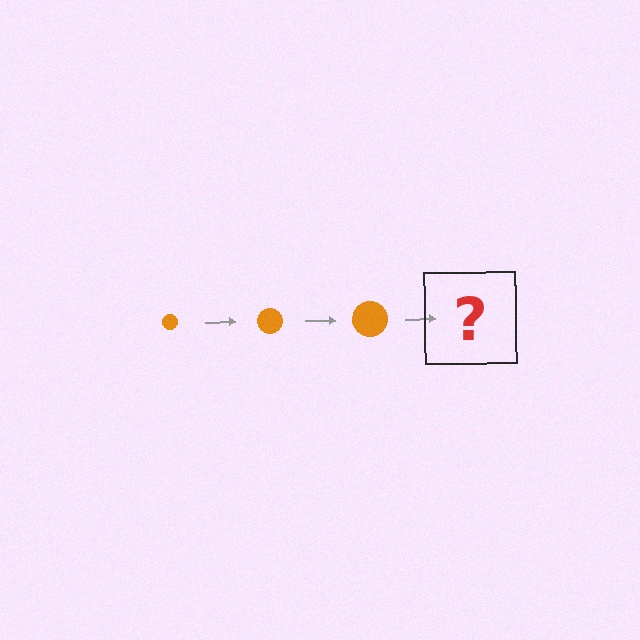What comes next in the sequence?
The next element should be an orange circle, larger than the previous one.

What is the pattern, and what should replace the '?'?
The pattern is that the circle gets progressively larger each step. The '?' should be an orange circle, larger than the previous one.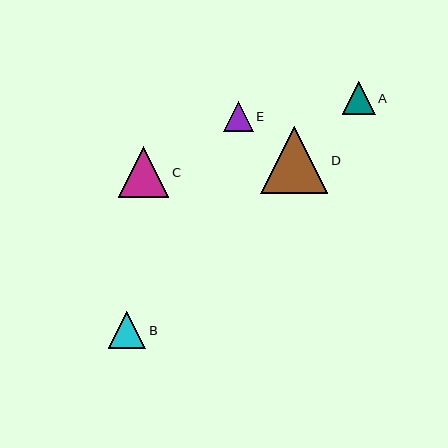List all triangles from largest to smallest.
From largest to smallest: D, C, B, A, E.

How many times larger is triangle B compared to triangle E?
Triangle B is approximately 1.3 times the size of triangle E.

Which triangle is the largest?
Triangle D is the largest with a size of approximately 67 pixels.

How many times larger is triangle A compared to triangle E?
Triangle A is approximately 1.1 times the size of triangle E.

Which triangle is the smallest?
Triangle E is the smallest with a size of approximately 30 pixels.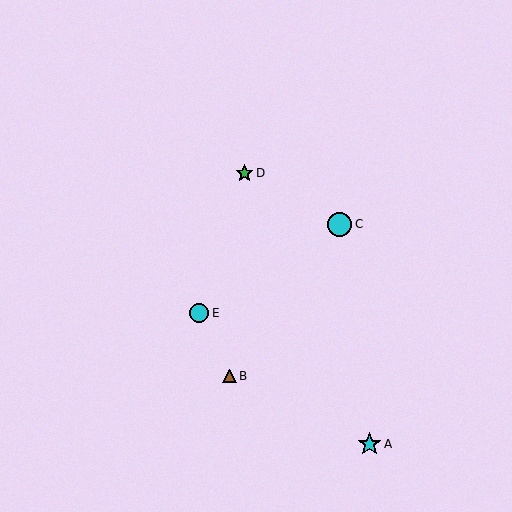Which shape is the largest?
The cyan circle (labeled C) is the largest.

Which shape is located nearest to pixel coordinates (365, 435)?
The cyan star (labeled A) at (369, 444) is nearest to that location.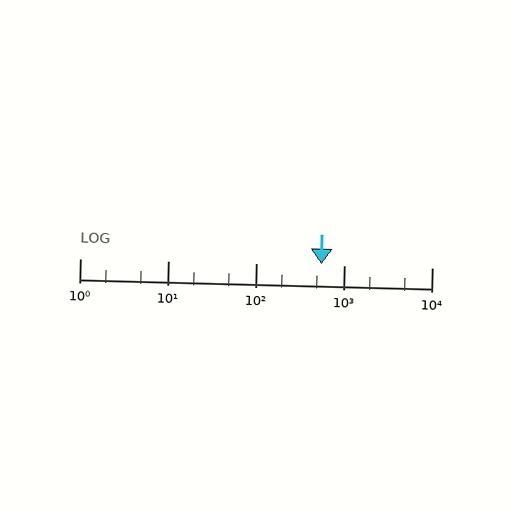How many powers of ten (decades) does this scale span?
The scale spans 4 decades, from 1 to 10000.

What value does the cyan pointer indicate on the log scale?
The pointer indicates approximately 550.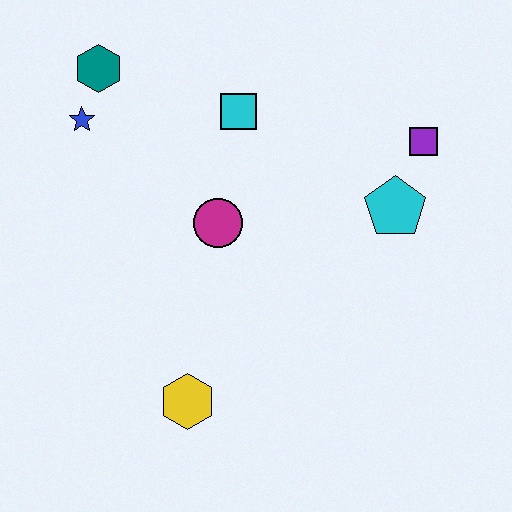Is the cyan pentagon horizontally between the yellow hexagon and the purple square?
Yes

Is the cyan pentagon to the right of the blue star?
Yes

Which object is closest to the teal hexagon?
The blue star is closest to the teal hexagon.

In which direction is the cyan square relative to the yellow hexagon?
The cyan square is above the yellow hexagon.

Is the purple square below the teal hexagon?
Yes